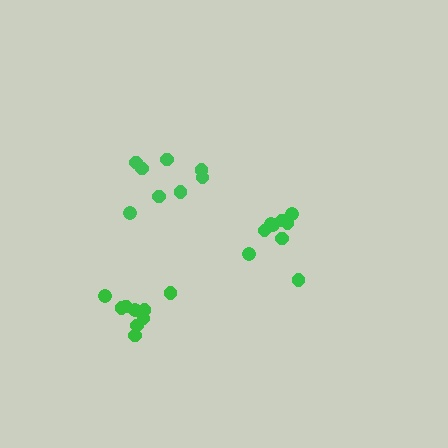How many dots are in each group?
Group 1: 9 dots, Group 2: 9 dots, Group 3: 8 dots (26 total).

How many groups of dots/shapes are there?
There are 3 groups.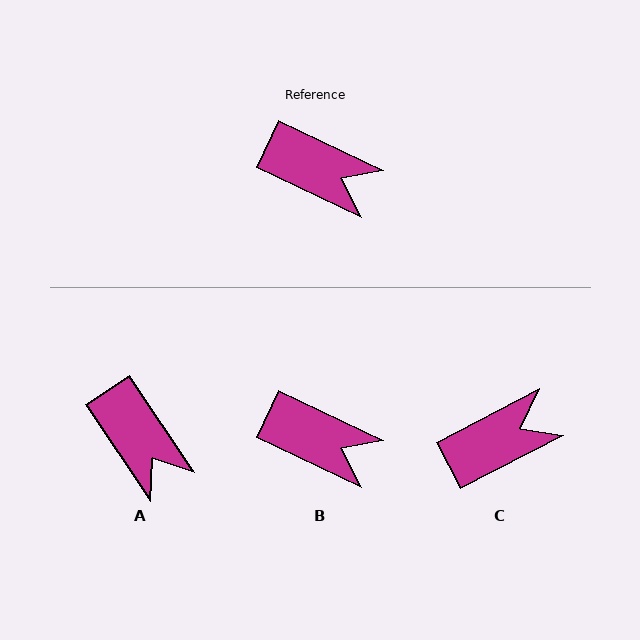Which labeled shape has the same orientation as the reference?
B.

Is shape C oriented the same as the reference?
No, it is off by about 53 degrees.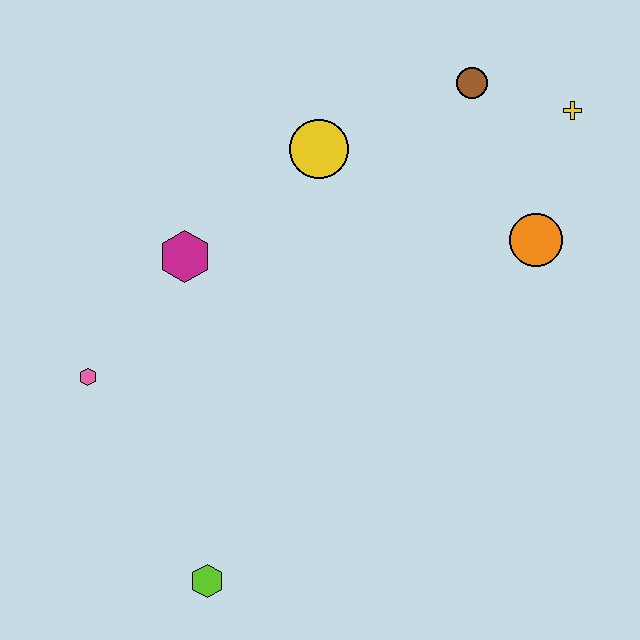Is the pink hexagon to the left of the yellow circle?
Yes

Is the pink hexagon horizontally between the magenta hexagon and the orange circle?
No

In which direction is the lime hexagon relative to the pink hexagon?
The lime hexagon is below the pink hexagon.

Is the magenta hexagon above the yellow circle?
No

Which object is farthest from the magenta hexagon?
The yellow cross is farthest from the magenta hexagon.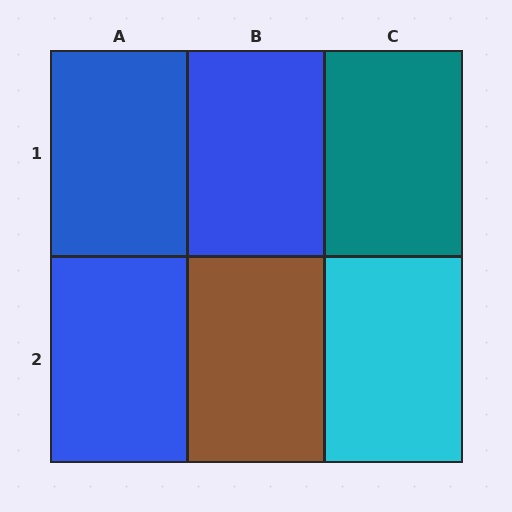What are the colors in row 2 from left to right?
Blue, brown, cyan.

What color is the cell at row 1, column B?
Blue.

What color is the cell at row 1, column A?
Blue.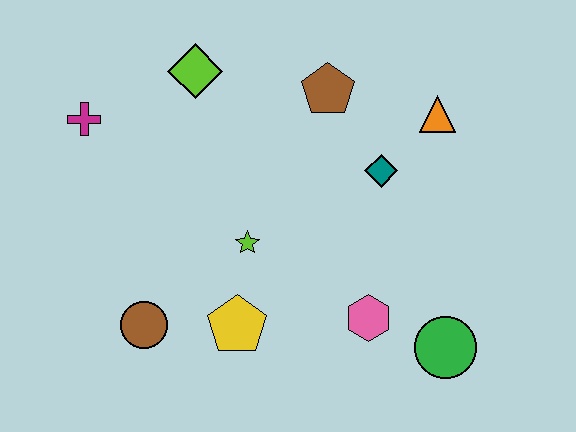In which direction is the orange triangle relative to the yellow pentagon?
The orange triangle is above the yellow pentagon.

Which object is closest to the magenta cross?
The lime diamond is closest to the magenta cross.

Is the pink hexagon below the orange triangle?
Yes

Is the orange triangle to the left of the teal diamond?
No